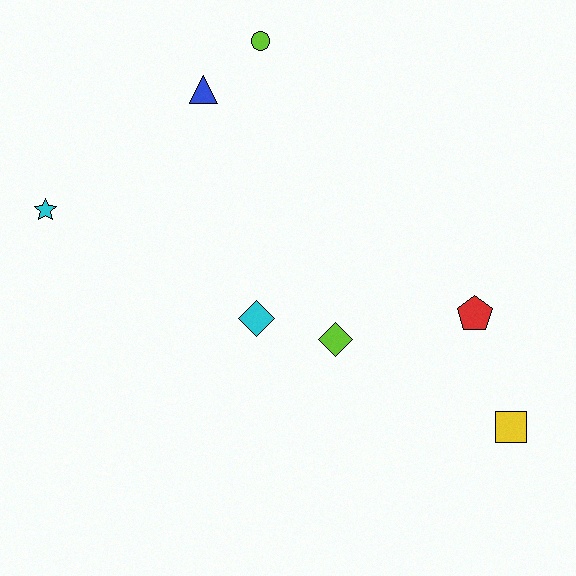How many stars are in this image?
There is 1 star.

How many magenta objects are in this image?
There are no magenta objects.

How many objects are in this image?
There are 7 objects.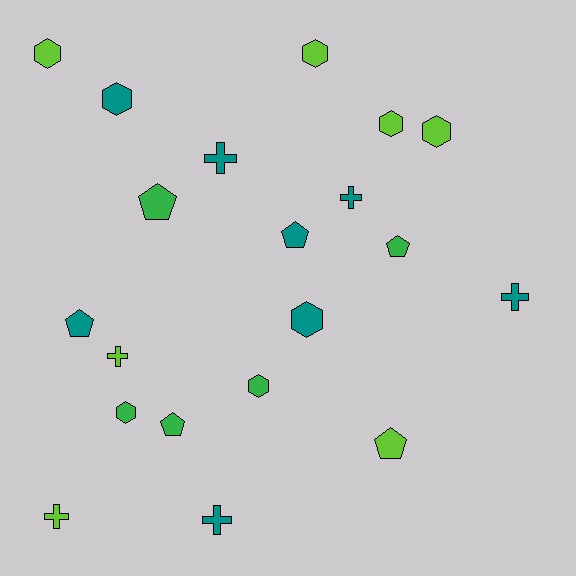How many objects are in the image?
There are 20 objects.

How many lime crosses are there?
There are 2 lime crosses.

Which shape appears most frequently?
Hexagon, with 8 objects.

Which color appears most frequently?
Teal, with 8 objects.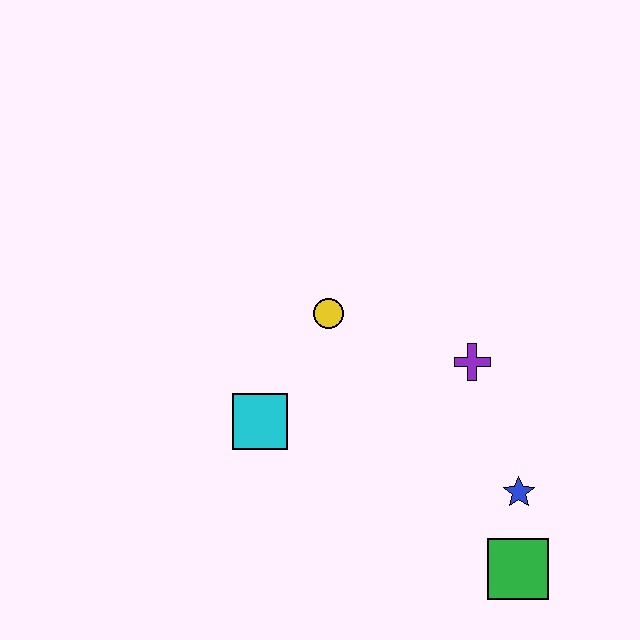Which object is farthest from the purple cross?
The cyan square is farthest from the purple cross.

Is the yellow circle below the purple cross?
No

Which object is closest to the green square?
The blue star is closest to the green square.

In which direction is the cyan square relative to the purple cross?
The cyan square is to the left of the purple cross.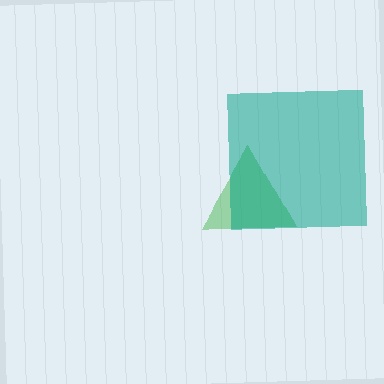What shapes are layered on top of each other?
The layered shapes are: a green triangle, a teal square.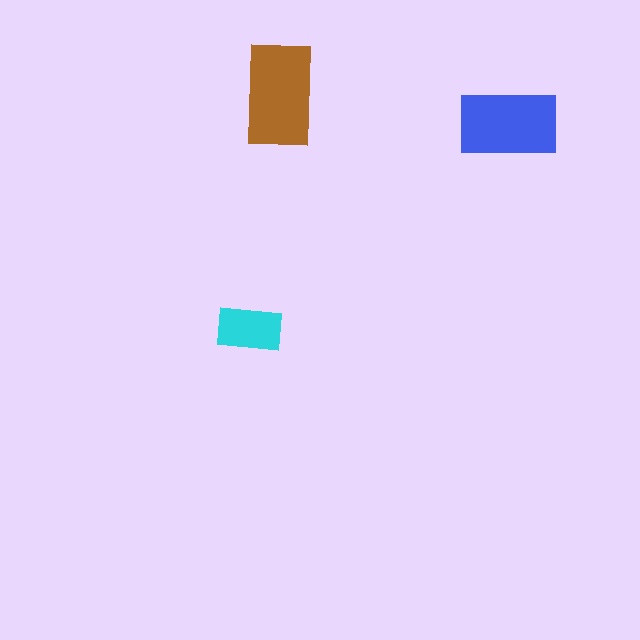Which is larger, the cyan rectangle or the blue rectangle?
The blue one.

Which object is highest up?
The brown rectangle is topmost.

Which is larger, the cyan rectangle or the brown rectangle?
The brown one.